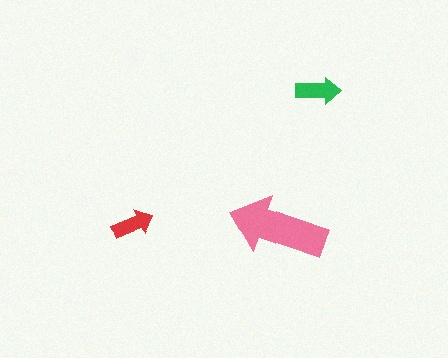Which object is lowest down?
The pink arrow is bottommost.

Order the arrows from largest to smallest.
the pink one, the green one, the red one.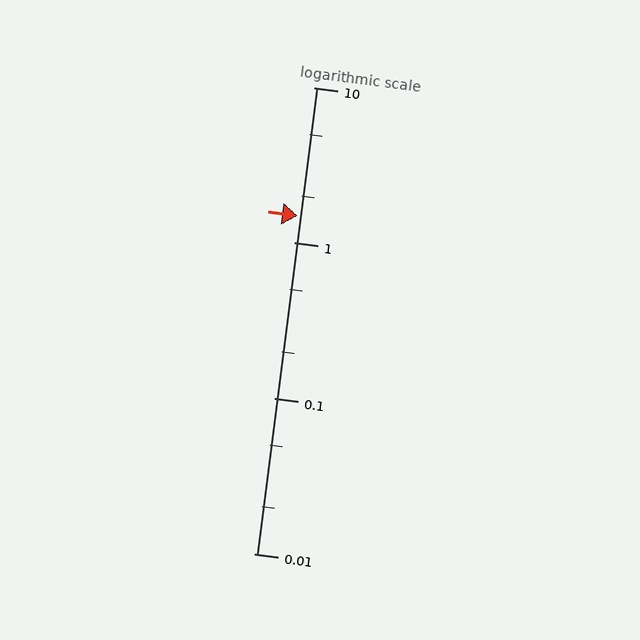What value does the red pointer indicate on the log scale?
The pointer indicates approximately 1.5.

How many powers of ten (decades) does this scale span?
The scale spans 3 decades, from 0.01 to 10.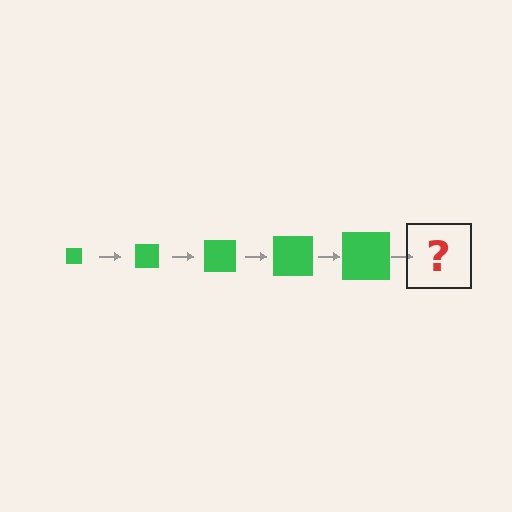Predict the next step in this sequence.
The next step is a green square, larger than the previous one.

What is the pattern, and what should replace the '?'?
The pattern is that the square gets progressively larger each step. The '?' should be a green square, larger than the previous one.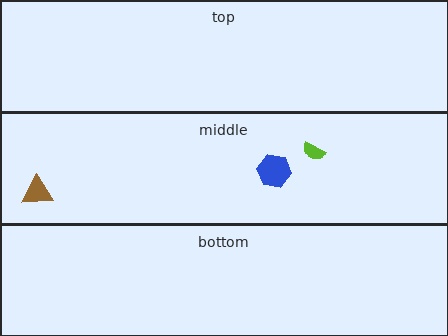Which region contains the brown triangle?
The middle region.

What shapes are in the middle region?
The lime semicircle, the brown triangle, the blue hexagon.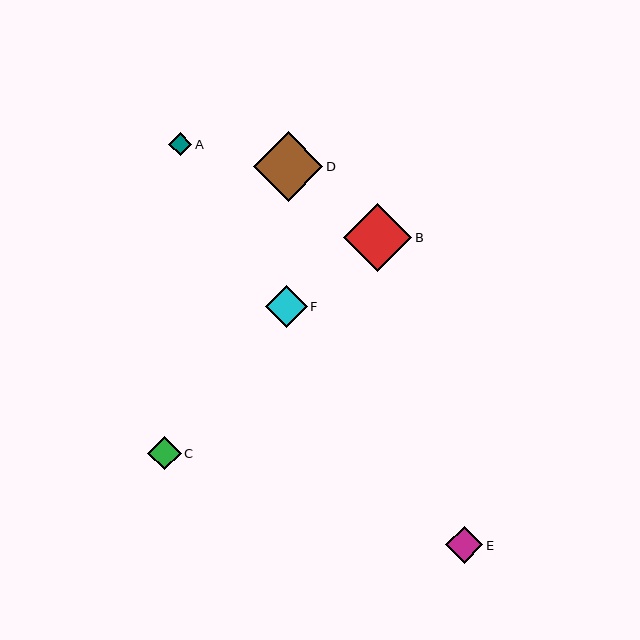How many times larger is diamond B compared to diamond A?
Diamond B is approximately 2.9 times the size of diamond A.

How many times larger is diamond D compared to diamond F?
Diamond D is approximately 1.7 times the size of diamond F.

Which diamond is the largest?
Diamond D is the largest with a size of approximately 69 pixels.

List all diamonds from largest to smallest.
From largest to smallest: D, B, F, E, C, A.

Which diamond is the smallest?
Diamond A is the smallest with a size of approximately 23 pixels.